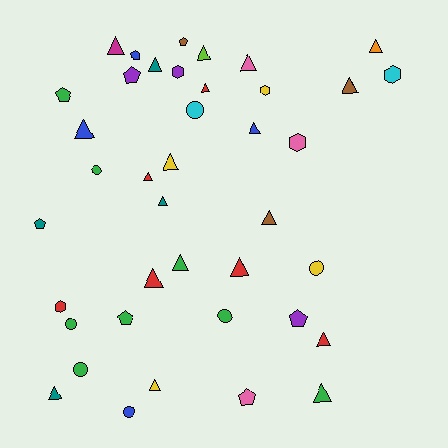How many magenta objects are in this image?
There is 1 magenta object.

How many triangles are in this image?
There are 20 triangles.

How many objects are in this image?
There are 40 objects.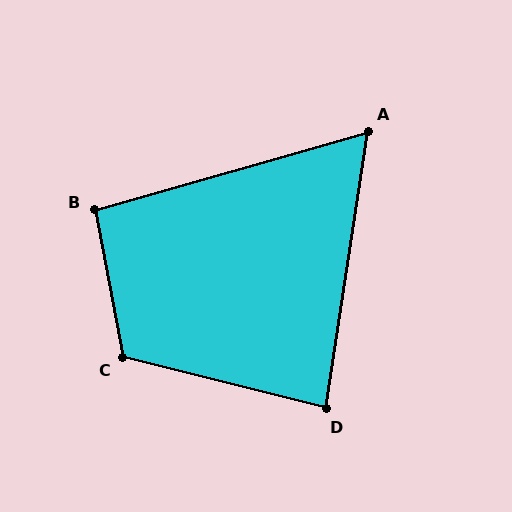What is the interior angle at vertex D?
Approximately 85 degrees (acute).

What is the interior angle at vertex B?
Approximately 95 degrees (obtuse).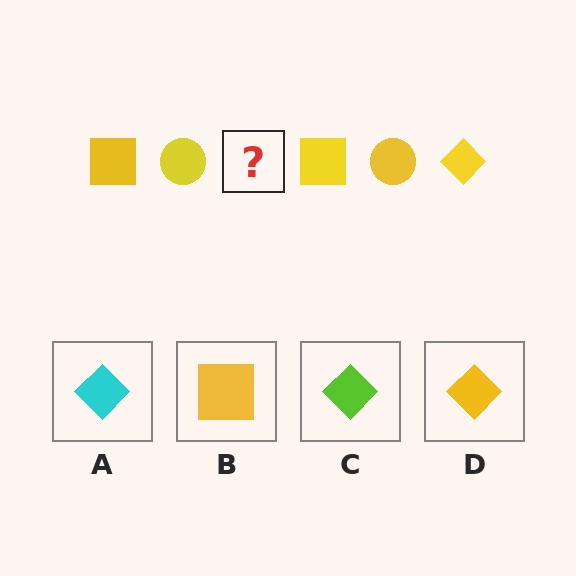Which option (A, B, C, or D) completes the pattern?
D.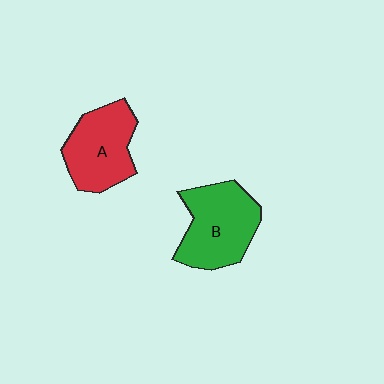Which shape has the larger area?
Shape B (green).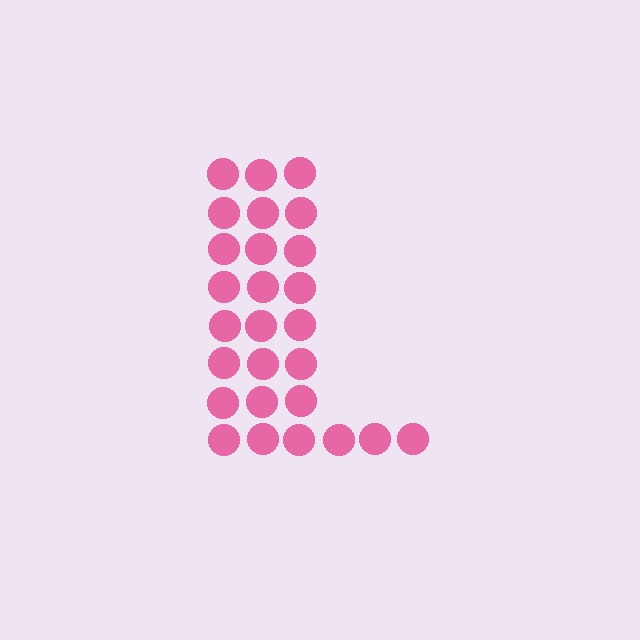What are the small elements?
The small elements are circles.